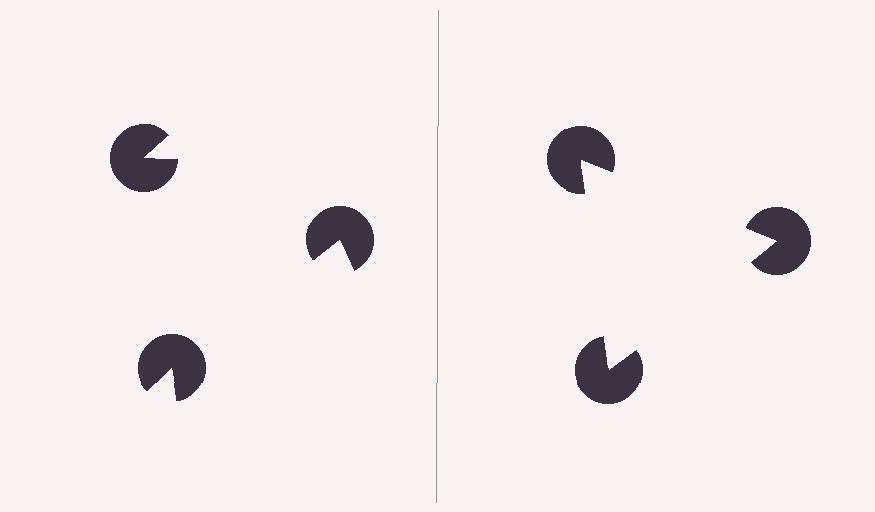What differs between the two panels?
The pac-man discs are positioned identically on both sides; only the wedge orientations differ. On the right they align to a triangle; on the left they are misaligned.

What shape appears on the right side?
An illusory triangle.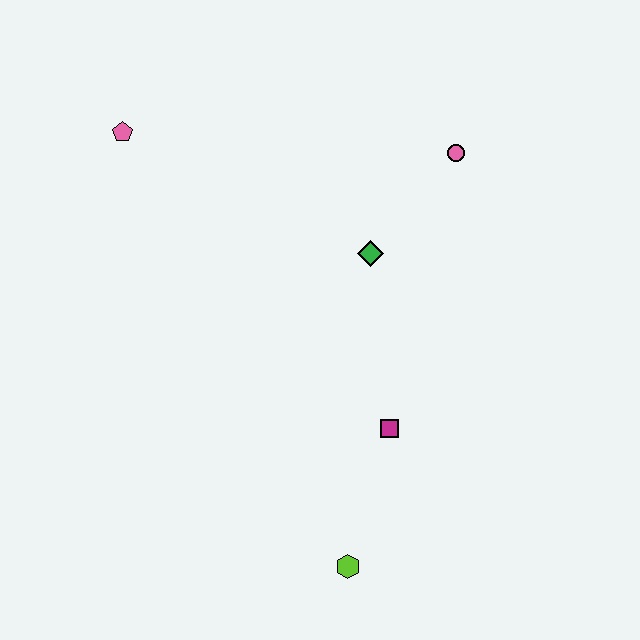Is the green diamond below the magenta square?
No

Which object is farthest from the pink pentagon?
The lime hexagon is farthest from the pink pentagon.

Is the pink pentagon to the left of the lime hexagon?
Yes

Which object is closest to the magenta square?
The lime hexagon is closest to the magenta square.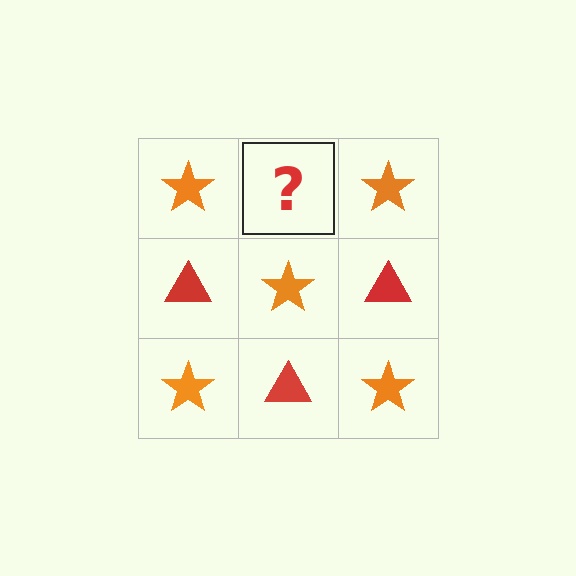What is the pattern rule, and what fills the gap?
The rule is that it alternates orange star and red triangle in a checkerboard pattern. The gap should be filled with a red triangle.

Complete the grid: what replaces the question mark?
The question mark should be replaced with a red triangle.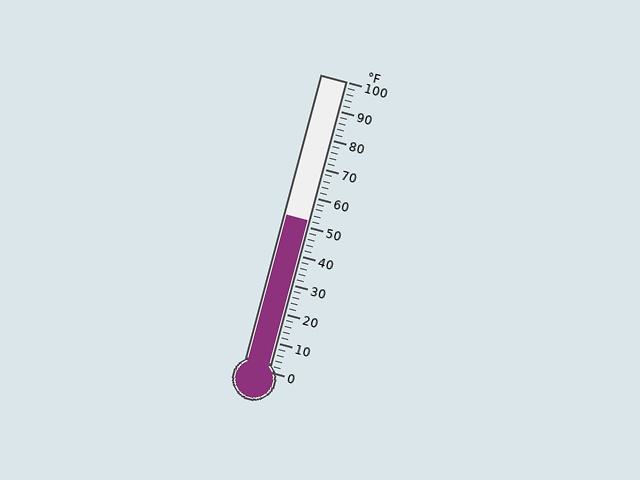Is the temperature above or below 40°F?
The temperature is above 40°F.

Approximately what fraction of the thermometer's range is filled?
The thermometer is filled to approximately 50% of its range.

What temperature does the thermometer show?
The thermometer shows approximately 52°F.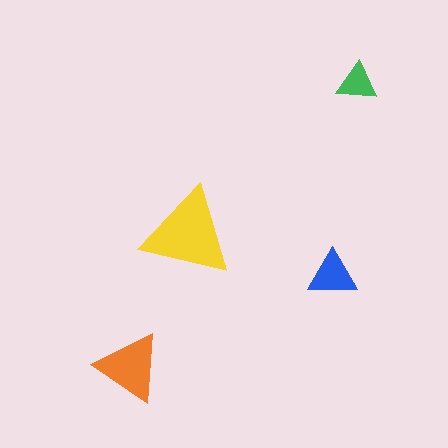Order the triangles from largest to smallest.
the yellow one, the orange one, the blue one, the green one.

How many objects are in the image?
There are 4 objects in the image.